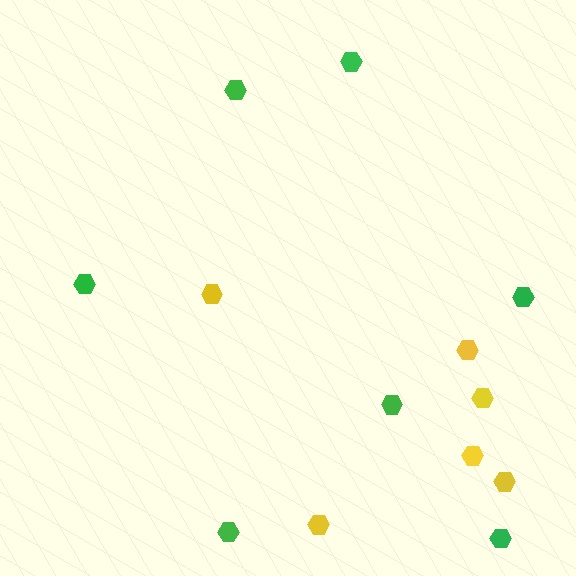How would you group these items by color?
There are 2 groups: one group of yellow hexagons (6) and one group of green hexagons (7).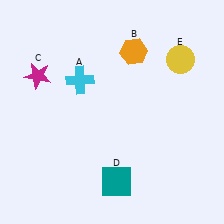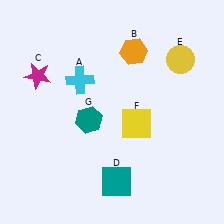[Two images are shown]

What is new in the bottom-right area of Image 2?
A yellow square (F) was added in the bottom-right area of Image 2.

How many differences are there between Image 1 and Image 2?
There are 2 differences between the two images.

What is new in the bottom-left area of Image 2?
A teal hexagon (G) was added in the bottom-left area of Image 2.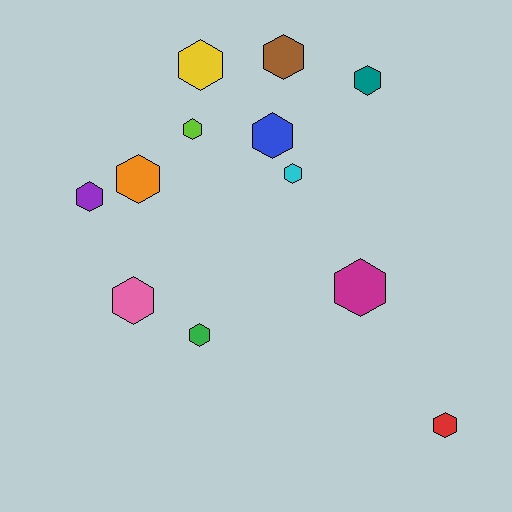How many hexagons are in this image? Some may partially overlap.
There are 12 hexagons.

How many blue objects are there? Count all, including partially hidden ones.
There is 1 blue object.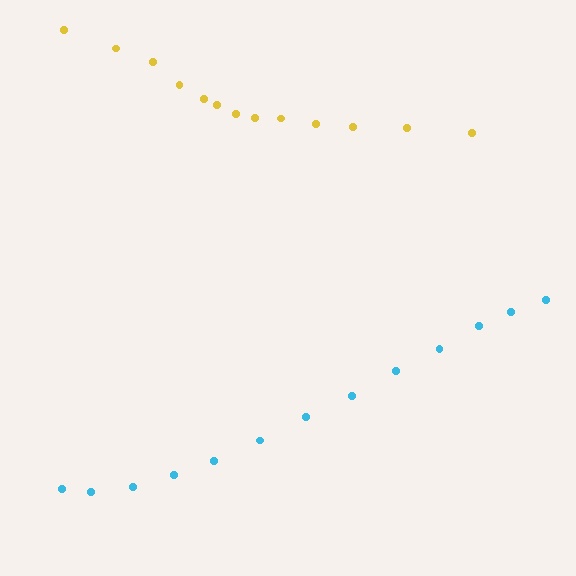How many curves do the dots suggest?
There are 2 distinct paths.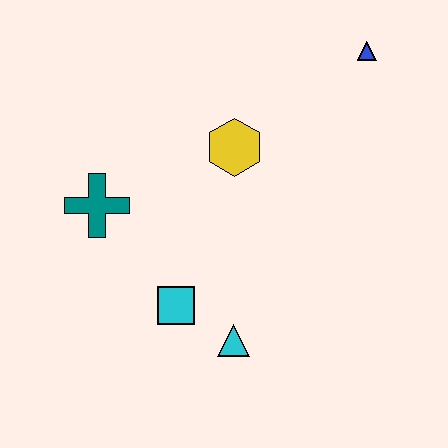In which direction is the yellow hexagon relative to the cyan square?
The yellow hexagon is above the cyan square.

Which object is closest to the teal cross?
The cyan square is closest to the teal cross.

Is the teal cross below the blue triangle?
Yes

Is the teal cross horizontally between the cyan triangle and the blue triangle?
No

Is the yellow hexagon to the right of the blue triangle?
No